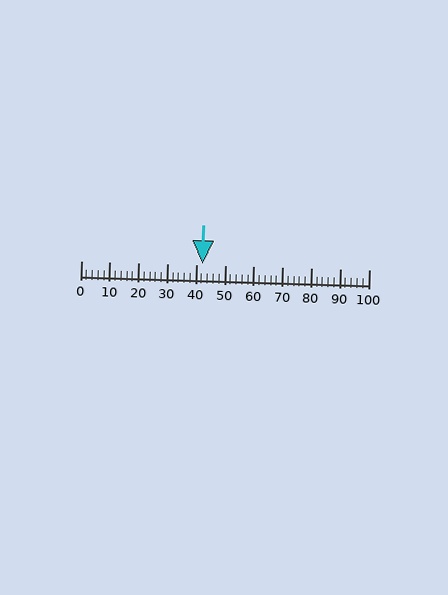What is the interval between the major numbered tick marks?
The major tick marks are spaced 10 units apart.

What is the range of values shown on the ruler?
The ruler shows values from 0 to 100.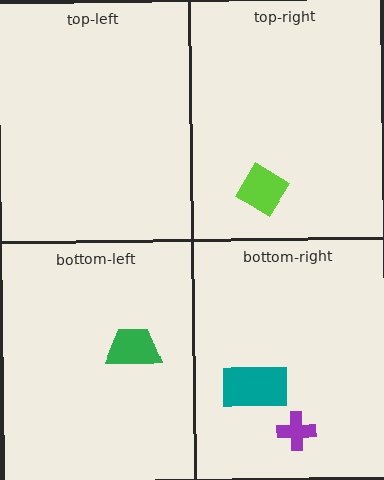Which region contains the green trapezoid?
The bottom-left region.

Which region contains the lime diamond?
The top-right region.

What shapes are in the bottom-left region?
The green trapezoid.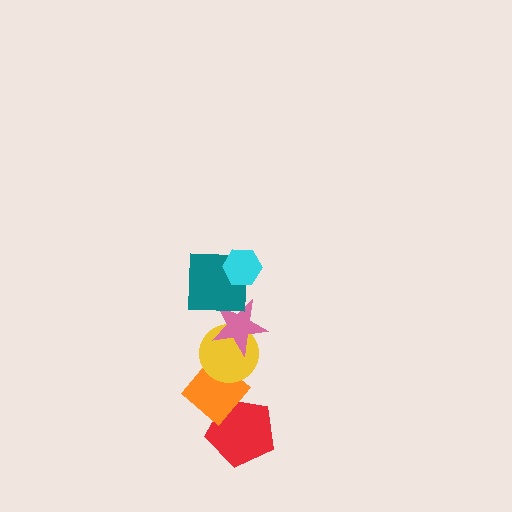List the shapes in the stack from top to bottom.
From top to bottom: the cyan hexagon, the teal square, the pink star, the yellow circle, the orange diamond, the red pentagon.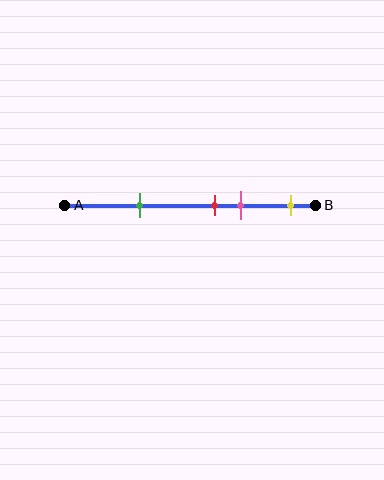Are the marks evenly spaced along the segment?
No, the marks are not evenly spaced.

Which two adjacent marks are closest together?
The red and pink marks are the closest adjacent pair.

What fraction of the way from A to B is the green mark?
The green mark is approximately 30% (0.3) of the way from A to B.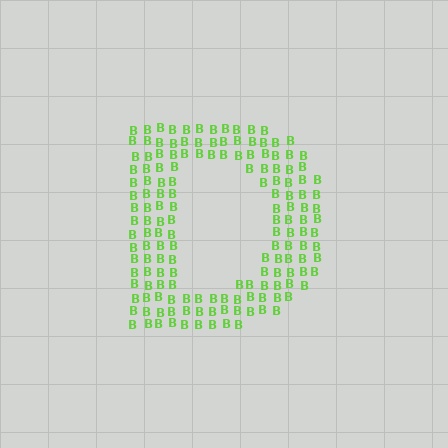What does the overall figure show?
The overall figure shows the letter D.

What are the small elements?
The small elements are letter B's.